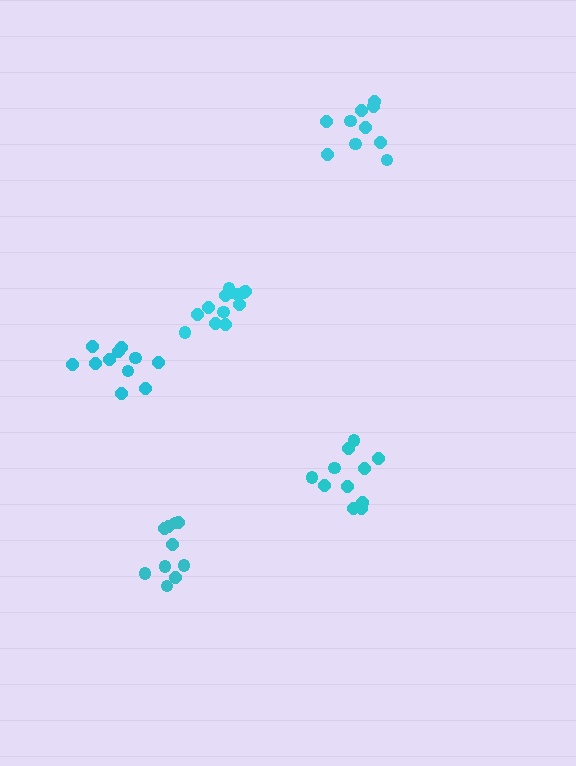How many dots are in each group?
Group 1: 11 dots, Group 2: 10 dots, Group 3: 13 dots, Group 4: 11 dots, Group 5: 10 dots (55 total).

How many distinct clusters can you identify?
There are 5 distinct clusters.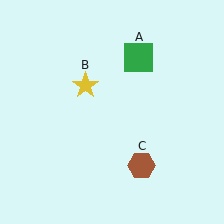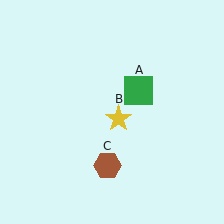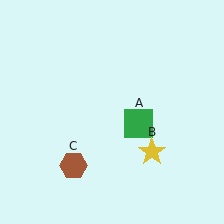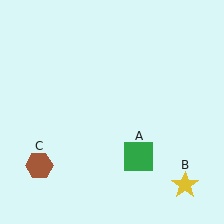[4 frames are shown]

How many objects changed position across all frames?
3 objects changed position: green square (object A), yellow star (object B), brown hexagon (object C).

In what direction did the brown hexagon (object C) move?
The brown hexagon (object C) moved left.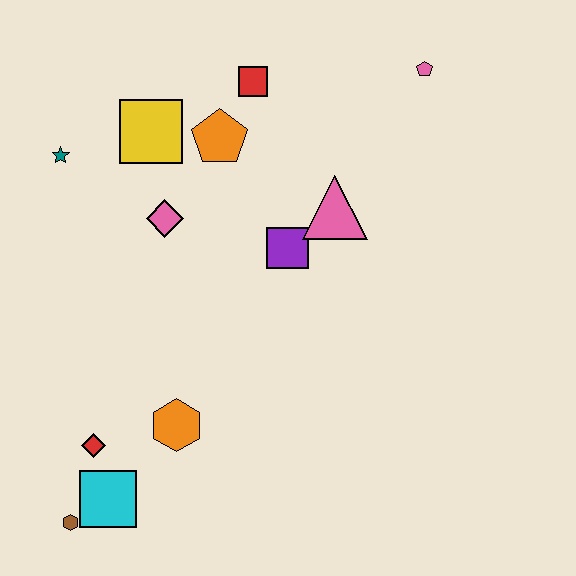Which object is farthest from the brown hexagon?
The pink pentagon is farthest from the brown hexagon.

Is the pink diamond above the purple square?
Yes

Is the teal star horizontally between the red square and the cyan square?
No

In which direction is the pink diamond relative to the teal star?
The pink diamond is to the right of the teal star.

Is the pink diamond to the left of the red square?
Yes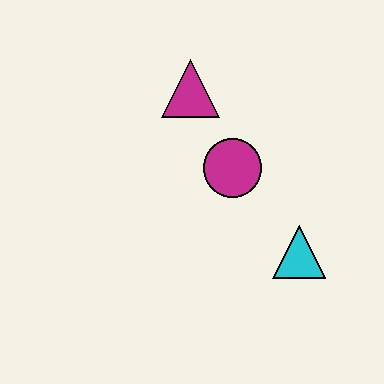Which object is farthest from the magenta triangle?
The cyan triangle is farthest from the magenta triangle.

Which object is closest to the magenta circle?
The magenta triangle is closest to the magenta circle.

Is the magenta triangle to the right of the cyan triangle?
No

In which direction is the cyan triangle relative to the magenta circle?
The cyan triangle is below the magenta circle.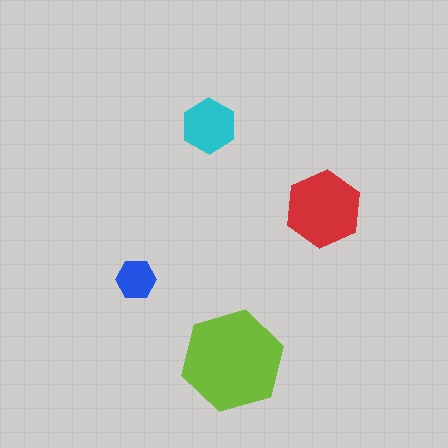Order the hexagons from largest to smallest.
the lime one, the red one, the cyan one, the blue one.